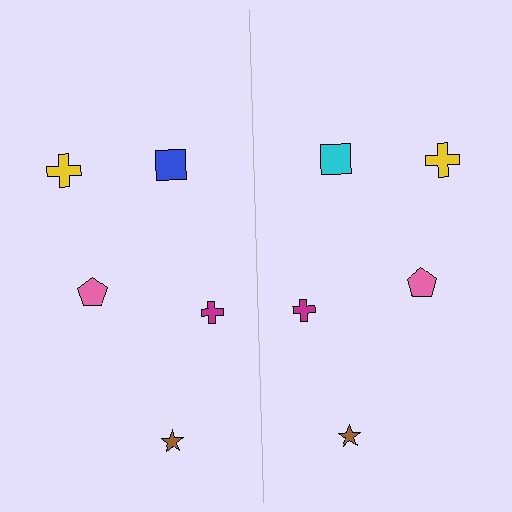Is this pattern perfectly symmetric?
No, the pattern is not perfectly symmetric. The cyan square on the right side breaks the symmetry — its mirror counterpart is blue.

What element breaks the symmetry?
The cyan square on the right side breaks the symmetry — its mirror counterpart is blue.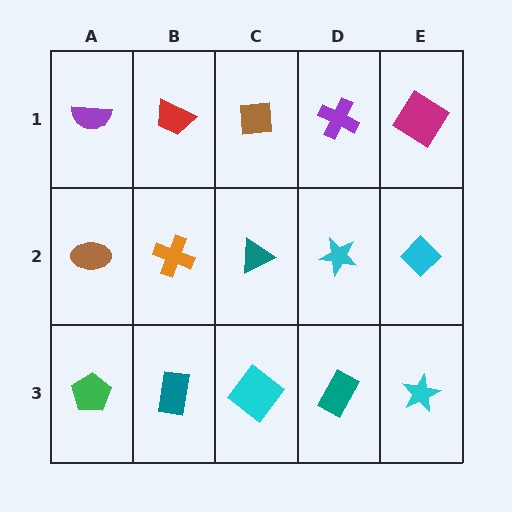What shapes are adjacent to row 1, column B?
An orange cross (row 2, column B), a purple semicircle (row 1, column A), a brown square (row 1, column C).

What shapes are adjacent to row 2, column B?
A red trapezoid (row 1, column B), a teal rectangle (row 3, column B), a brown ellipse (row 2, column A), a teal triangle (row 2, column C).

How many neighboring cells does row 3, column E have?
2.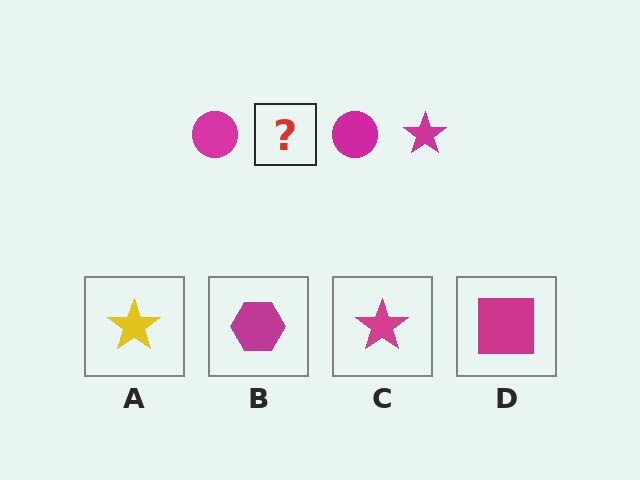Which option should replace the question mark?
Option C.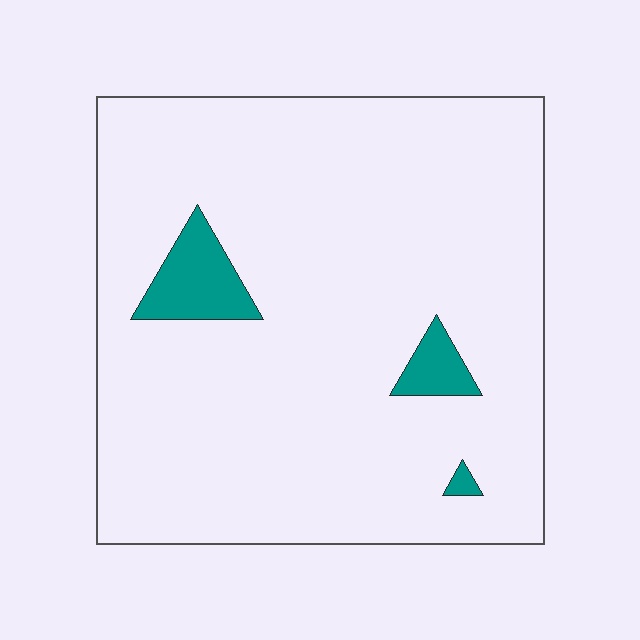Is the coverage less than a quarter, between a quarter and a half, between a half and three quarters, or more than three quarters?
Less than a quarter.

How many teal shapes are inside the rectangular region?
3.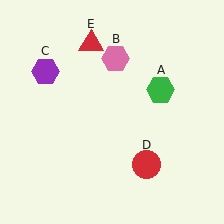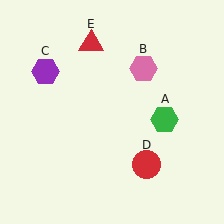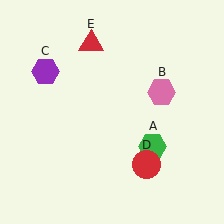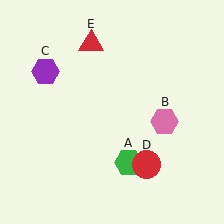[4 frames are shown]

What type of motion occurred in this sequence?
The green hexagon (object A), pink hexagon (object B) rotated clockwise around the center of the scene.